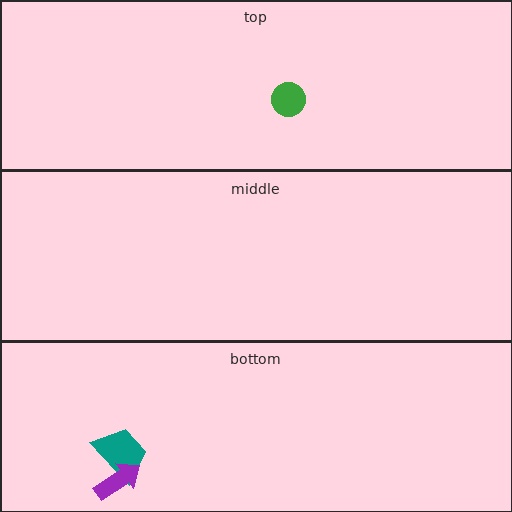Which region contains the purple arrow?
The bottom region.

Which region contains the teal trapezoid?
The bottom region.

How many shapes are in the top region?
1.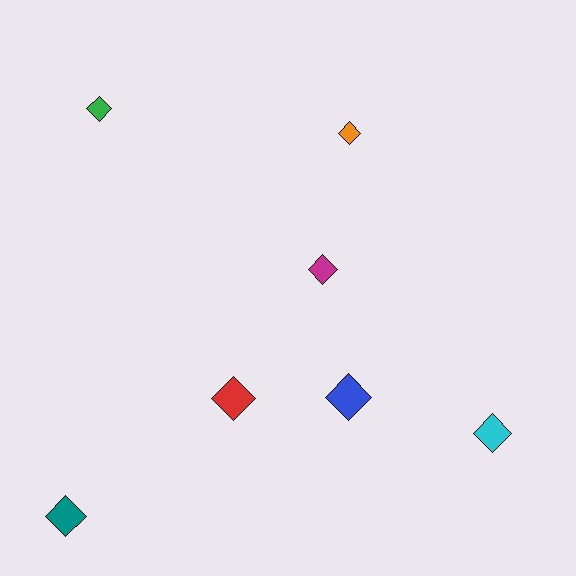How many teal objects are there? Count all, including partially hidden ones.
There is 1 teal object.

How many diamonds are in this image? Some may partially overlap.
There are 7 diamonds.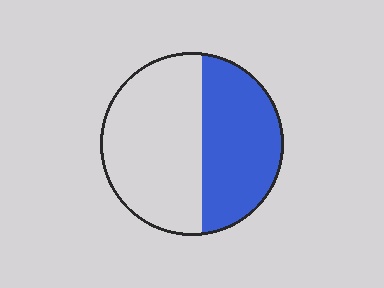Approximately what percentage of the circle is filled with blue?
Approximately 45%.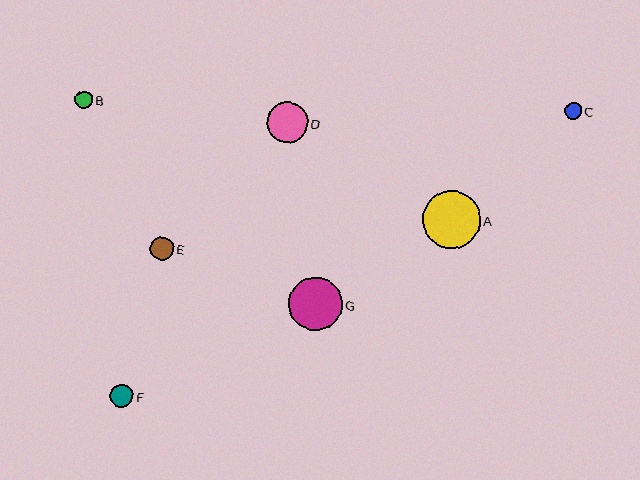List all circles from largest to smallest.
From largest to smallest: A, G, D, E, F, B, C.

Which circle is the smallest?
Circle C is the smallest with a size of approximately 17 pixels.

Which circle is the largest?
Circle A is the largest with a size of approximately 58 pixels.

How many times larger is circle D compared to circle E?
Circle D is approximately 1.7 times the size of circle E.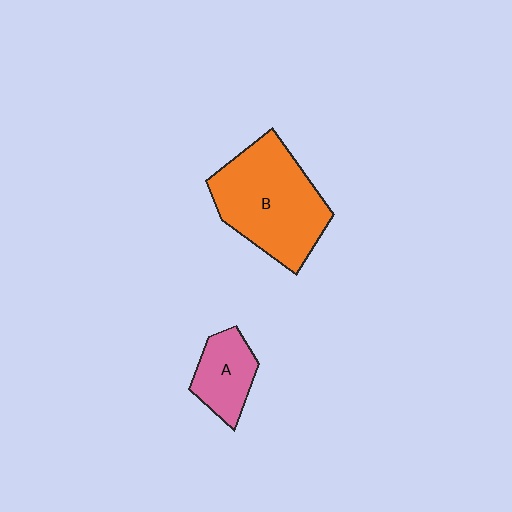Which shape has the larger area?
Shape B (orange).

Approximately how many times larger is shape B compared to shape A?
Approximately 2.3 times.